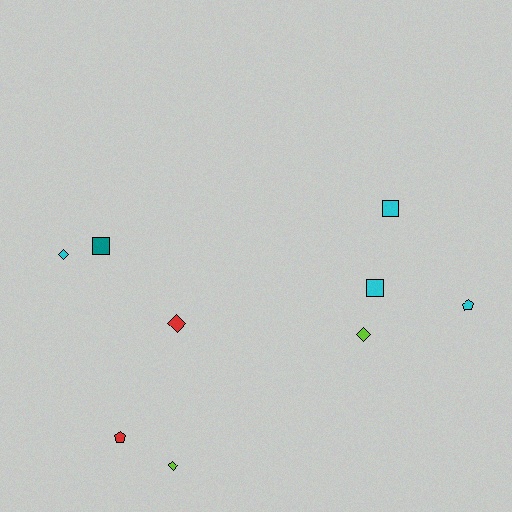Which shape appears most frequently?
Diamond, with 4 objects.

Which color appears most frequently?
Cyan, with 4 objects.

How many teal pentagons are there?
There are no teal pentagons.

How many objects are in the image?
There are 9 objects.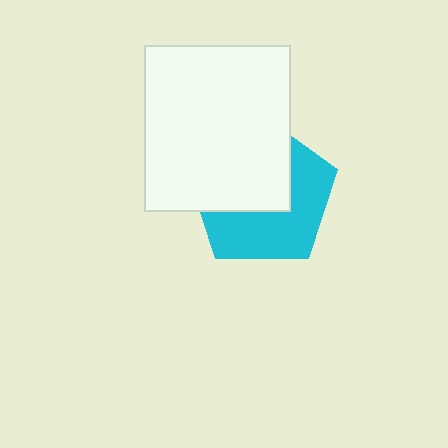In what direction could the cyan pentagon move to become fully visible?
The cyan pentagon could move toward the lower-right. That would shift it out from behind the white rectangle entirely.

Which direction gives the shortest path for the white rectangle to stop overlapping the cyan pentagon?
Moving toward the upper-left gives the shortest separation.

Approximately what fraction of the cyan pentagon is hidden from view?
Roughly 50% of the cyan pentagon is hidden behind the white rectangle.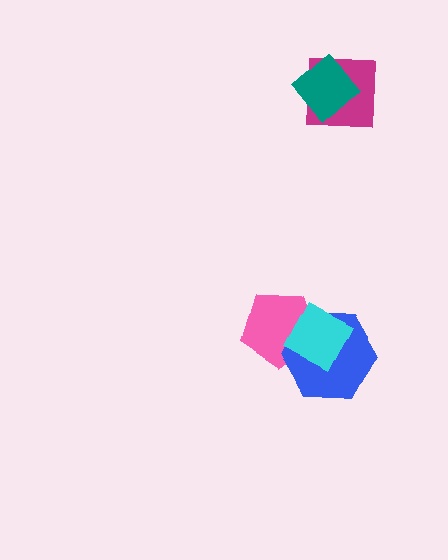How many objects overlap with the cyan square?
2 objects overlap with the cyan square.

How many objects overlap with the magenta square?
1 object overlaps with the magenta square.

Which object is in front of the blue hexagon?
The cyan square is in front of the blue hexagon.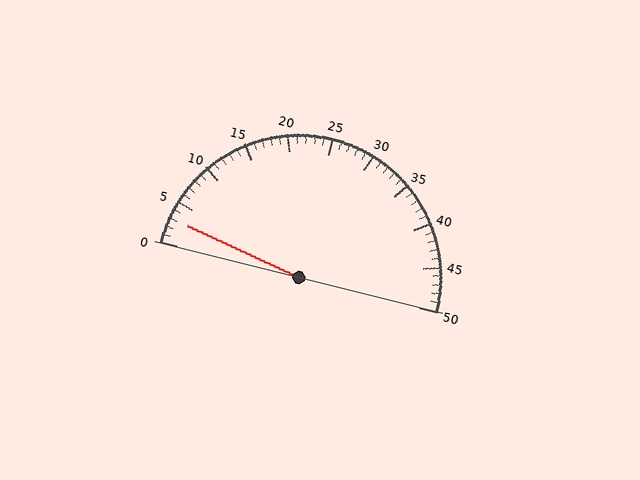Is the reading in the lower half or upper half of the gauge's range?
The reading is in the lower half of the range (0 to 50).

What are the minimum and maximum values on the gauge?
The gauge ranges from 0 to 50.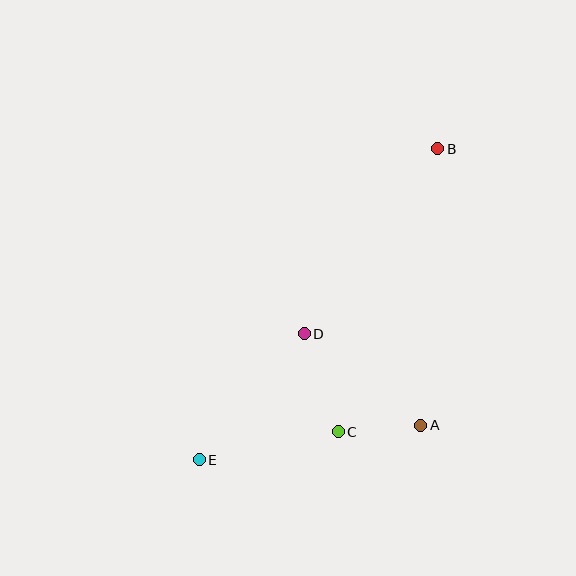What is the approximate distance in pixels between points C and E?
The distance between C and E is approximately 142 pixels.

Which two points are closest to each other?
Points A and C are closest to each other.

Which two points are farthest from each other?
Points B and E are farthest from each other.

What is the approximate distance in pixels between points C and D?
The distance between C and D is approximately 104 pixels.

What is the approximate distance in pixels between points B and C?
The distance between B and C is approximately 300 pixels.